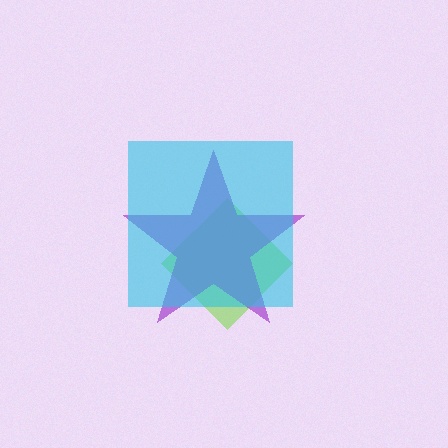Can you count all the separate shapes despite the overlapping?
Yes, there are 3 separate shapes.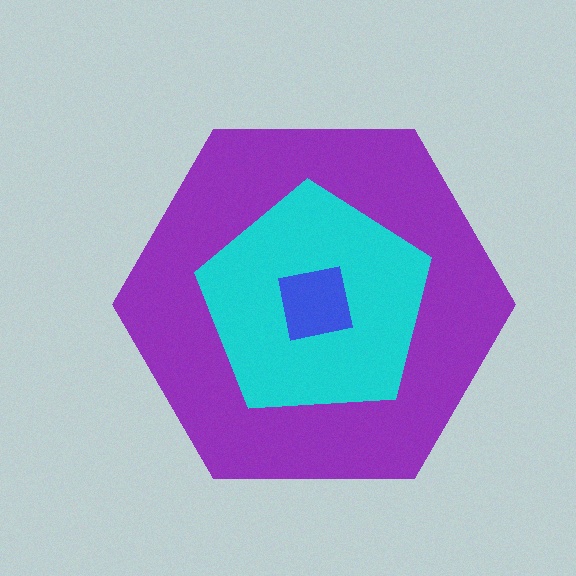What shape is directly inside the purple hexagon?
The cyan pentagon.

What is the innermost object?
The blue square.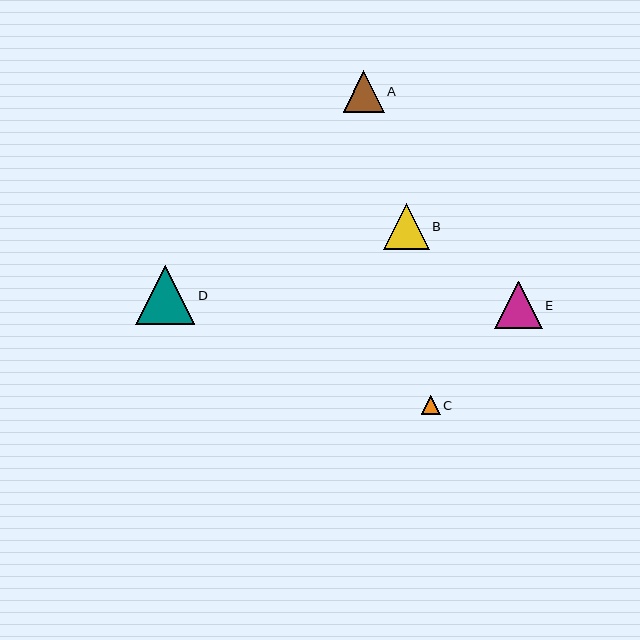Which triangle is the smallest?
Triangle C is the smallest with a size of approximately 19 pixels.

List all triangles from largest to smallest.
From largest to smallest: D, E, B, A, C.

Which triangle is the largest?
Triangle D is the largest with a size of approximately 59 pixels.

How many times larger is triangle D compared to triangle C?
Triangle D is approximately 3.1 times the size of triangle C.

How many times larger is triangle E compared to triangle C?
Triangle E is approximately 2.5 times the size of triangle C.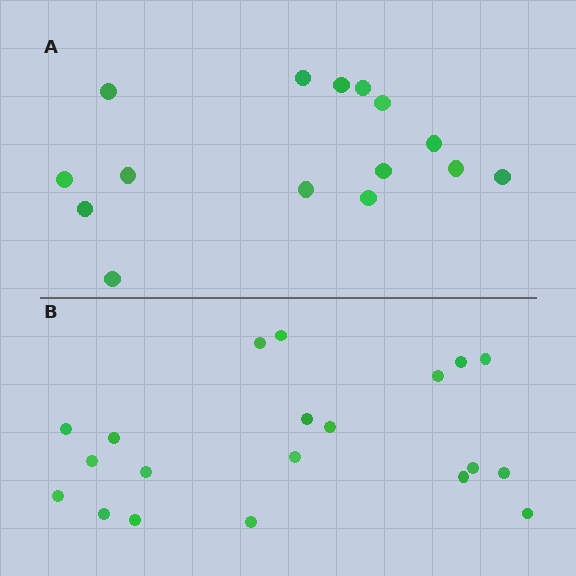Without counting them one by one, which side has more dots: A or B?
Region B (the bottom region) has more dots.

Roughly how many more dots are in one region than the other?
Region B has about 5 more dots than region A.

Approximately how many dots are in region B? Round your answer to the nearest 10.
About 20 dots.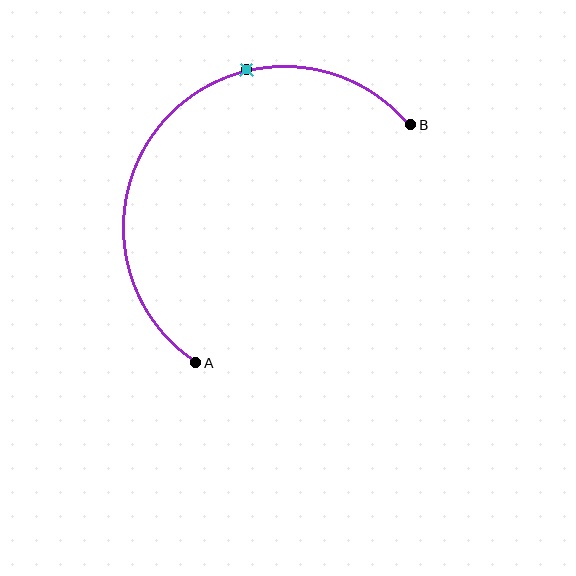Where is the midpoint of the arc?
The arc midpoint is the point on the curve farthest from the straight line joining A and B. It sits above and to the left of that line.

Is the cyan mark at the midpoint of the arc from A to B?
No. The cyan mark lies on the arc but is closer to endpoint B. The arc midpoint would be at the point on the curve equidistant along the arc from both A and B.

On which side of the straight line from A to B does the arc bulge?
The arc bulges above and to the left of the straight line connecting A and B.